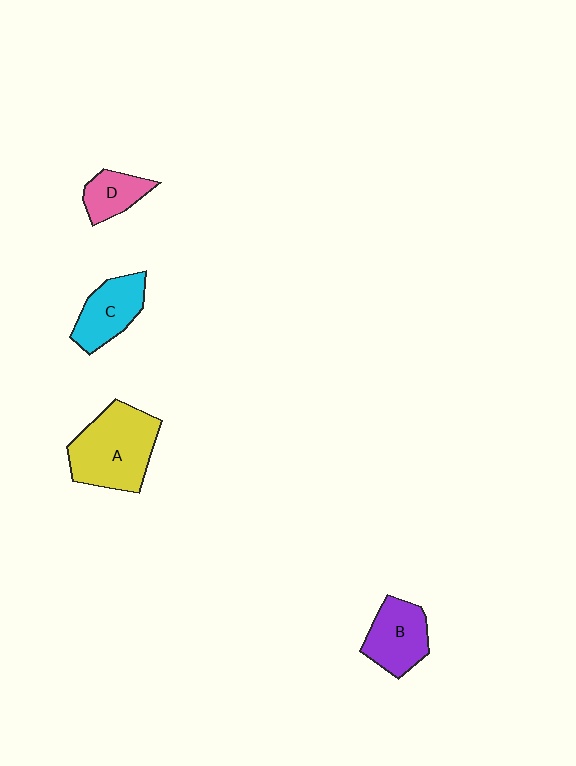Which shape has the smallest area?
Shape D (pink).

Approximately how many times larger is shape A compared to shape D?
Approximately 2.4 times.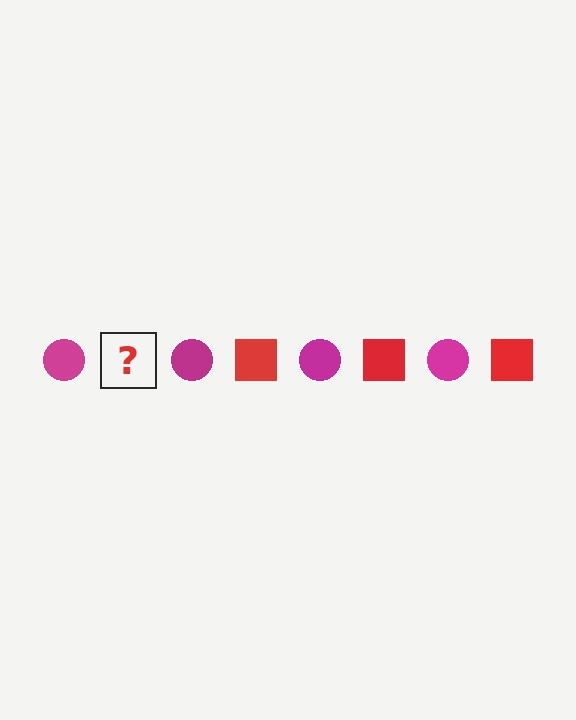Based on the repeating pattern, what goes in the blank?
The blank should be a red square.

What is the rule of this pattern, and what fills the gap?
The rule is that the pattern alternates between magenta circle and red square. The gap should be filled with a red square.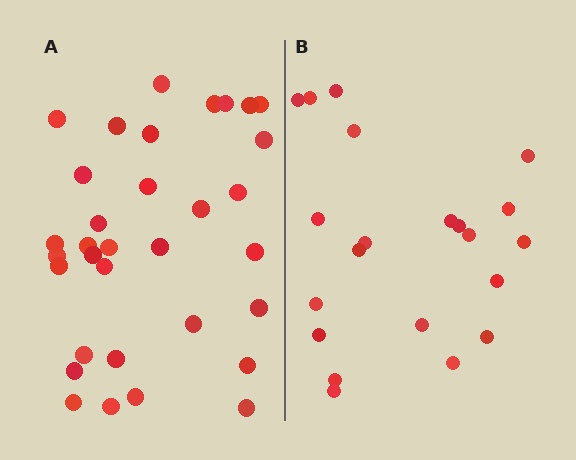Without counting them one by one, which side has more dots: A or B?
Region A (the left region) has more dots.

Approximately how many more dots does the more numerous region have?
Region A has roughly 12 or so more dots than region B.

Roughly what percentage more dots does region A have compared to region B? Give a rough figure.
About 55% more.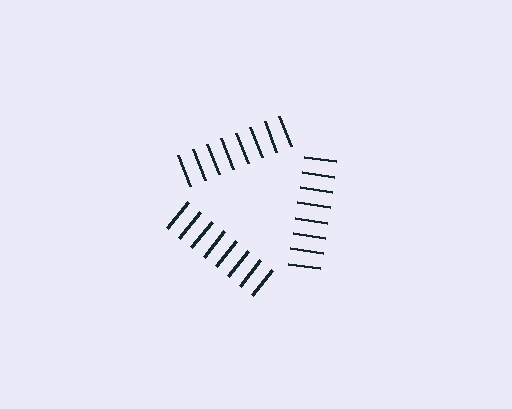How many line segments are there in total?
24 — 8 along each of the 3 edges.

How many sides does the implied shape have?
3 sides — the line-ends trace a triangle.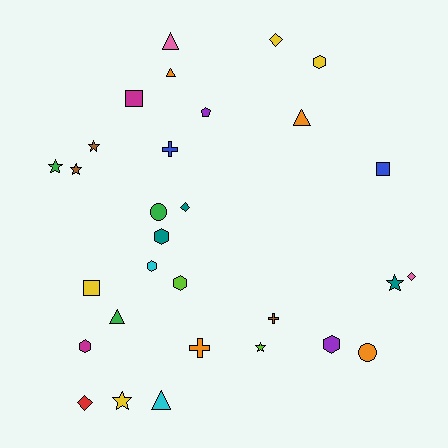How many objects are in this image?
There are 30 objects.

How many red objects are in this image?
There is 1 red object.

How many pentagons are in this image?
There is 1 pentagon.